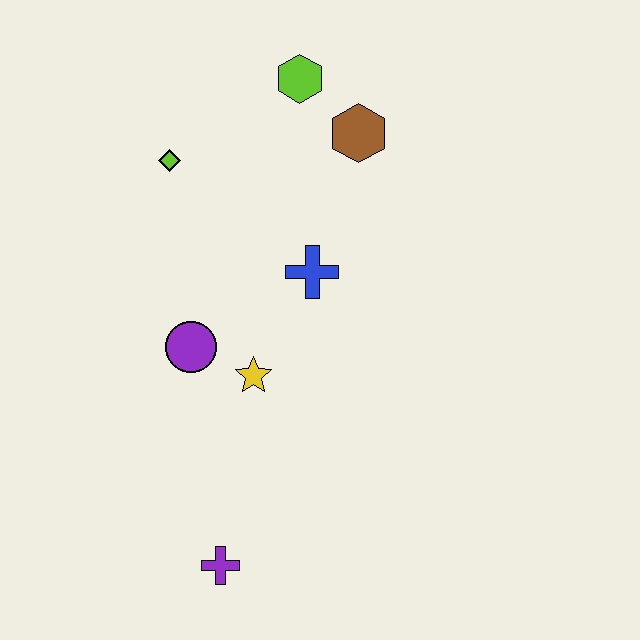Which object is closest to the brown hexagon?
The lime hexagon is closest to the brown hexagon.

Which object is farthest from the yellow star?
The lime hexagon is farthest from the yellow star.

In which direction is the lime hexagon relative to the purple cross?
The lime hexagon is above the purple cross.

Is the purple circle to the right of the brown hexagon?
No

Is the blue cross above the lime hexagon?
No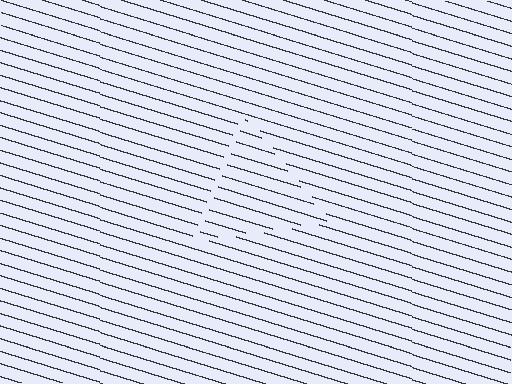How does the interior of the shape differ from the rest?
The interior of the shape contains the same grating, shifted by half a period — the contour is defined by the phase discontinuity where line-ends from the inner and outer gratings abut.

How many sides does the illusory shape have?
3 sides — the line-ends trace a triangle.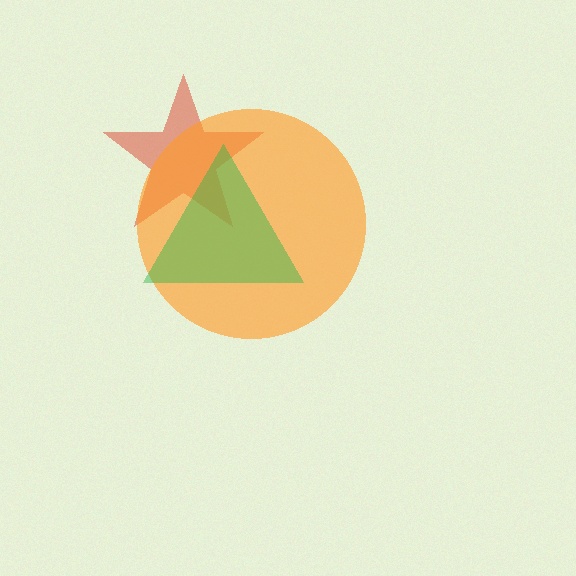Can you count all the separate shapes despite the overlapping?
Yes, there are 3 separate shapes.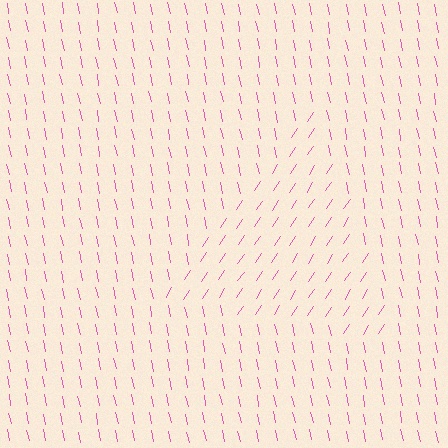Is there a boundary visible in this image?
Yes, there is a texture boundary formed by a change in line orientation.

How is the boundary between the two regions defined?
The boundary is defined purely by a change in line orientation (approximately 45 degrees difference). All lines are the same color and thickness.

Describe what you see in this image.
The image is filled with small pink line segments. A triangle region in the image has lines oriented differently from the surrounding lines, creating a visible texture boundary.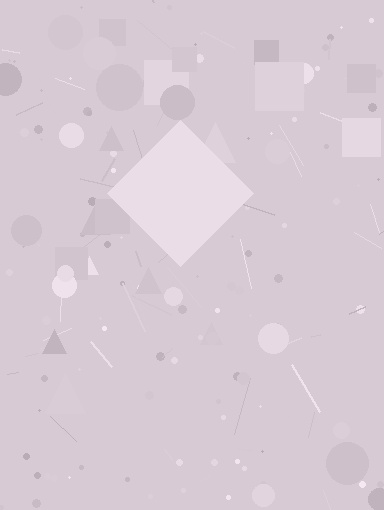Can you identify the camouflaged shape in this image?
The camouflaged shape is a diamond.